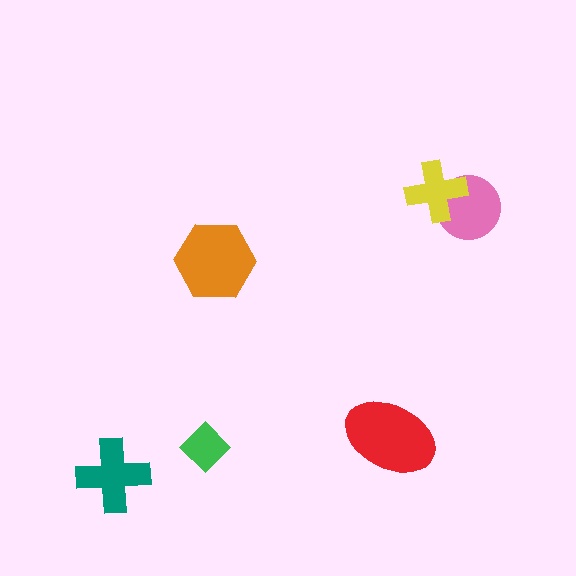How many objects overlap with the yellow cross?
1 object overlaps with the yellow cross.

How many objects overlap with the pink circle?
1 object overlaps with the pink circle.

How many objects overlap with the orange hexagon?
0 objects overlap with the orange hexagon.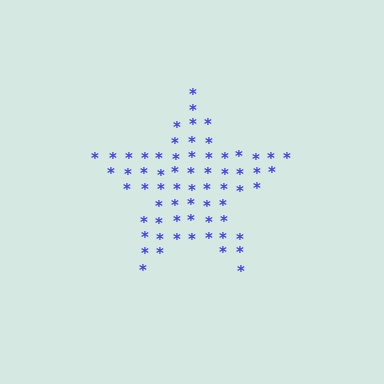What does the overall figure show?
The overall figure shows a star.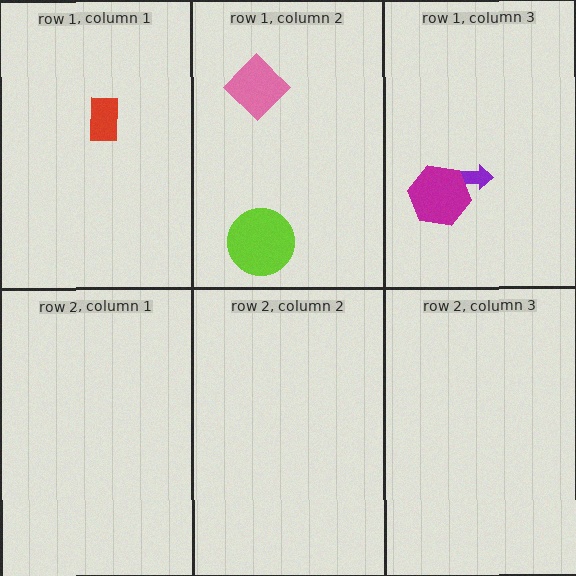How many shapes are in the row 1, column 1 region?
1.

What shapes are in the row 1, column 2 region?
The pink diamond, the lime circle.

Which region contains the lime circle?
The row 1, column 2 region.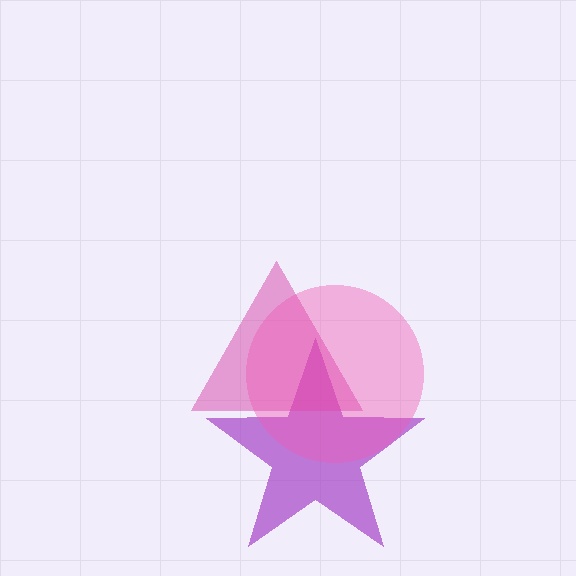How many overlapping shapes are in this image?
There are 3 overlapping shapes in the image.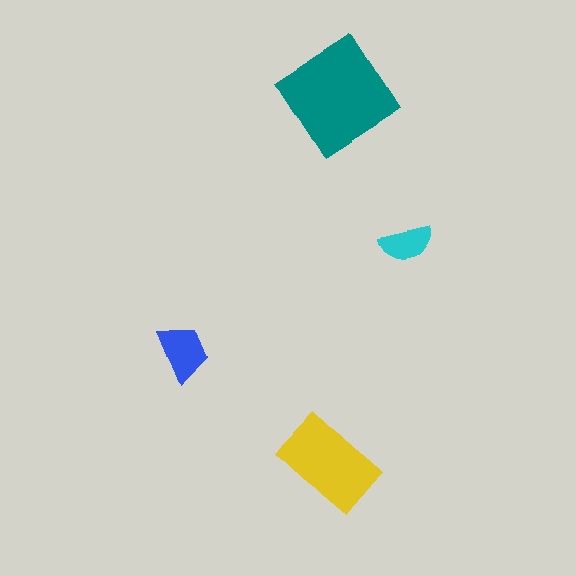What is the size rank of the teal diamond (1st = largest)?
1st.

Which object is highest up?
The teal diamond is topmost.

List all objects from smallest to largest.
The cyan semicircle, the blue trapezoid, the yellow rectangle, the teal diamond.